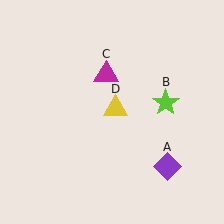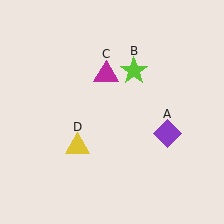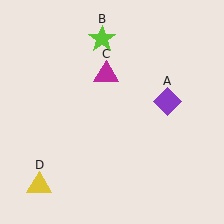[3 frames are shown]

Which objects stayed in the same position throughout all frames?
Magenta triangle (object C) remained stationary.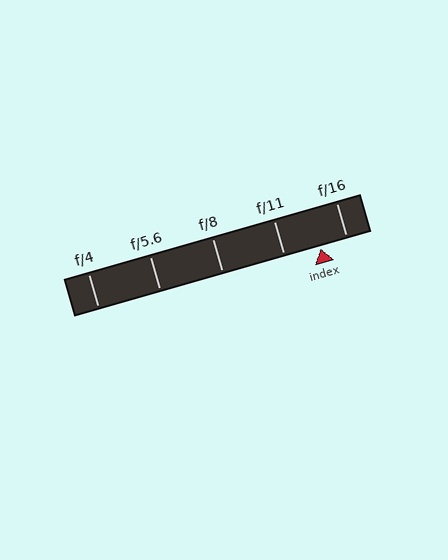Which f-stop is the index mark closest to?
The index mark is closest to f/16.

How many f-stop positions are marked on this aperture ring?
There are 5 f-stop positions marked.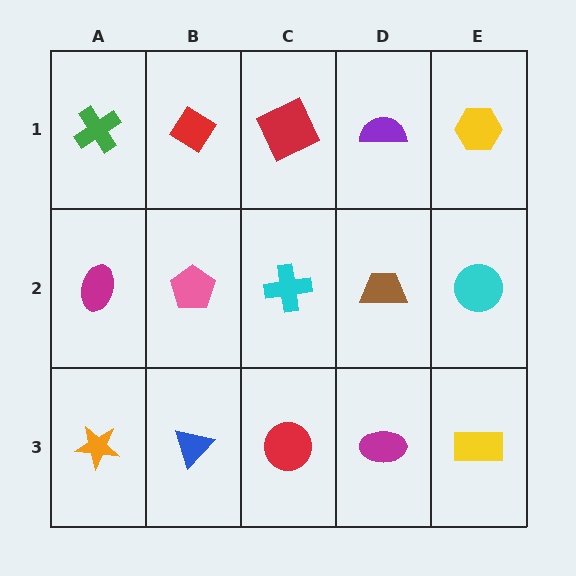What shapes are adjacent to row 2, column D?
A purple semicircle (row 1, column D), a magenta ellipse (row 3, column D), a cyan cross (row 2, column C), a cyan circle (row 2, column E).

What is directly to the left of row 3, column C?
A blue triangle.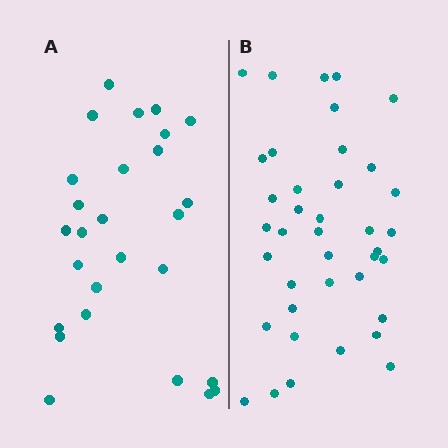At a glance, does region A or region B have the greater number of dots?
Region B (the right region) has more dots.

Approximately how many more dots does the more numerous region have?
Region B has roughly 12 or so more dots than region A.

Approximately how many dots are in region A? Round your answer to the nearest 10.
About 30 dots. (The exact count is 27, which rounds to 30.)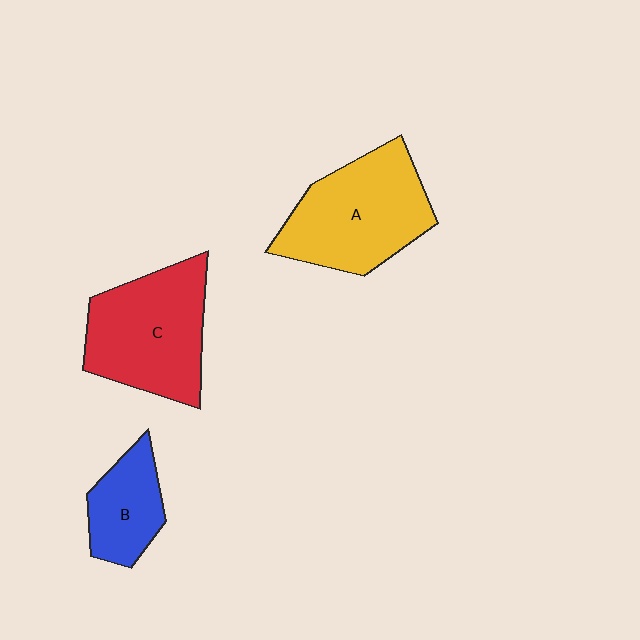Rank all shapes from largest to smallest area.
From largest to smallest: A (yellow), C (red), B (blue).